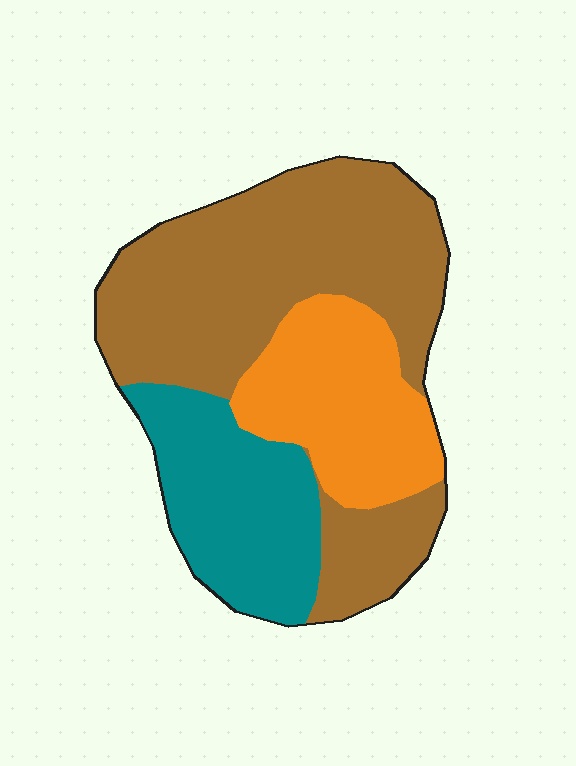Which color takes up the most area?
Brown, at roughly 55%.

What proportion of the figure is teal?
Teal covers roughly 25% of the figure.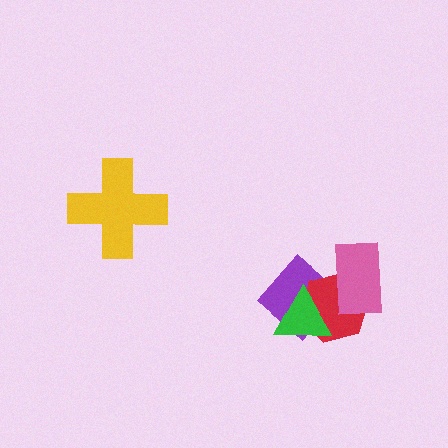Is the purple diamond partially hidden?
Yes, it is partially covered by another shape.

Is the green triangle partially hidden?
No, no other shape covers it.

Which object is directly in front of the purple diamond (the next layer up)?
The red hexagon is directly in front of the purple diamond.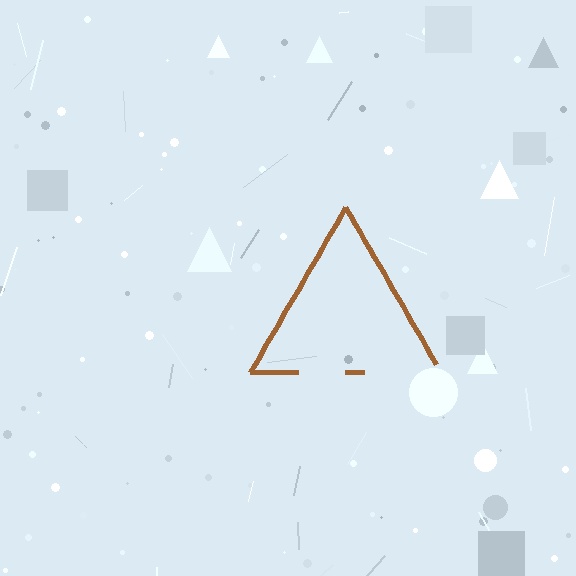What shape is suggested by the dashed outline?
The dashed outline suggests a triangle.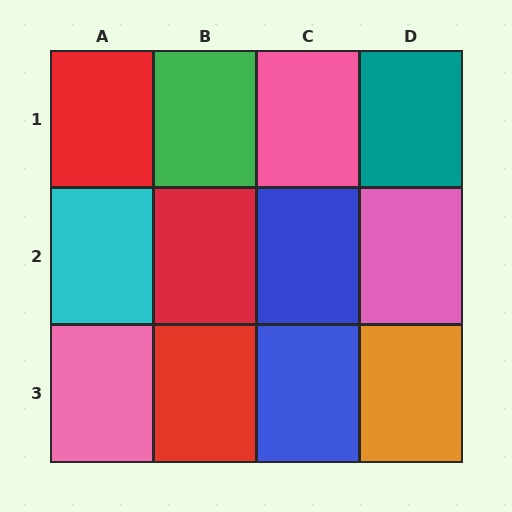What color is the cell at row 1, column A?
Red.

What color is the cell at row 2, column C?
Blue.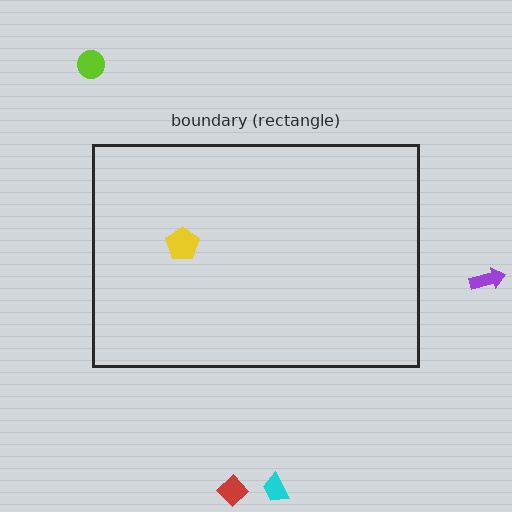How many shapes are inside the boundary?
1 inside, 4 outside.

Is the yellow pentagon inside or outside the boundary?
Inside.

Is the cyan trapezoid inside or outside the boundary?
Outside.